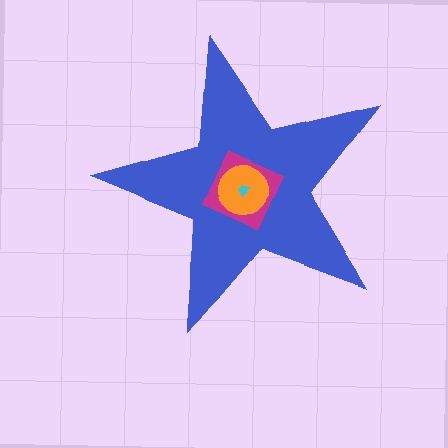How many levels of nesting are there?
4.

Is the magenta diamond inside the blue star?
Yes.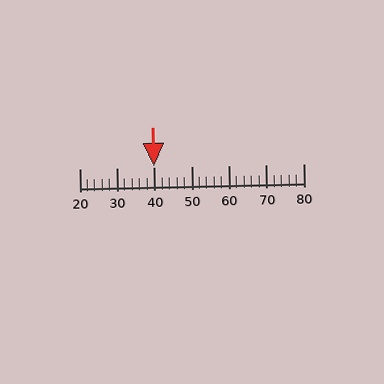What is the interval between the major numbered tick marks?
The major tick marks are spaced 10 units apart.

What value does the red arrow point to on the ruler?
The red arrow points to approximately 40.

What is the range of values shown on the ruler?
The ruler shows values from 20 to 80.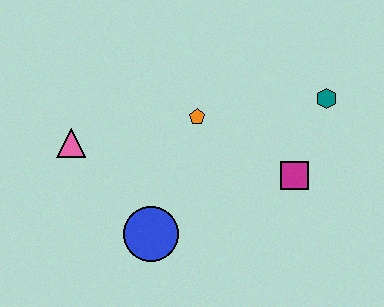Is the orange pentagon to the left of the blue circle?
No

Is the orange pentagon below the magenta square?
No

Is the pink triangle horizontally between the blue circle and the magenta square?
No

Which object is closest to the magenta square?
The teal hexagon is closest to the magenta square.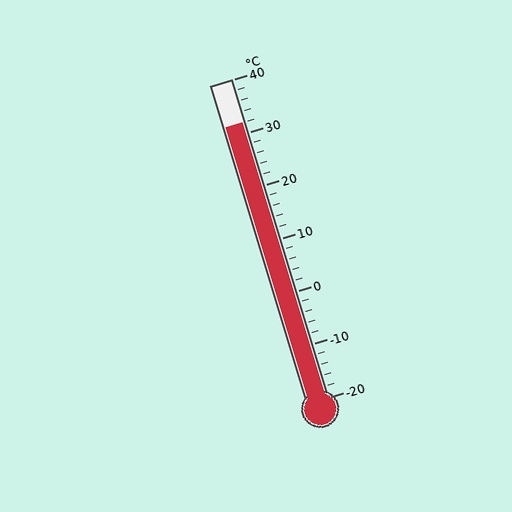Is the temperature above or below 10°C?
The temperature is above 10°C.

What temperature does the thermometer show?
The thermometer shows approximately 32°C.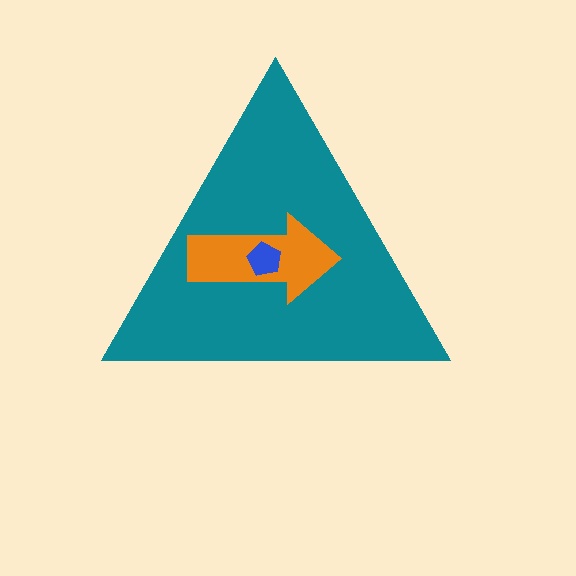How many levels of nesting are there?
3.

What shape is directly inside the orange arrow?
The blue pentagon.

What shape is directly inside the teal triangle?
The orange arrow.